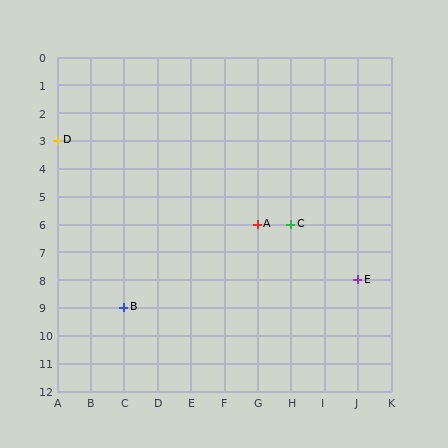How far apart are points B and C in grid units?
Points B and C are 5 columns and 3 rows apart (about 5.8 grid units diagonally).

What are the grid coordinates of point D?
Point D is at grid coordinates (A, 3).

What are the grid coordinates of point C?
Point C is at grid coordinates (H, 6).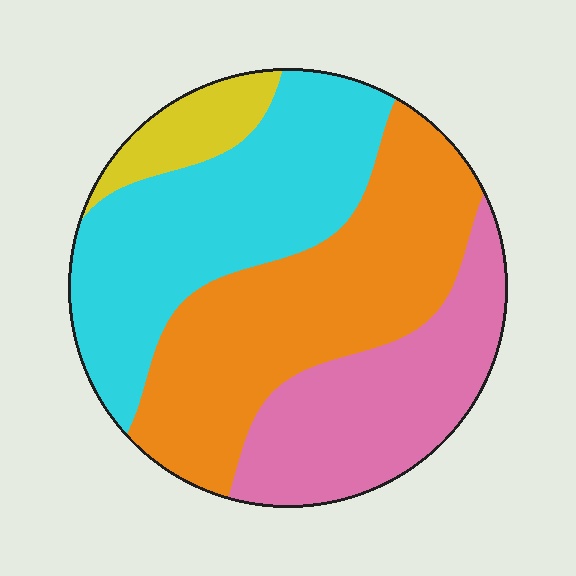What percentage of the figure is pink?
Pink takes up about one quarter (1/4) of the figure.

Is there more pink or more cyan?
Cyan.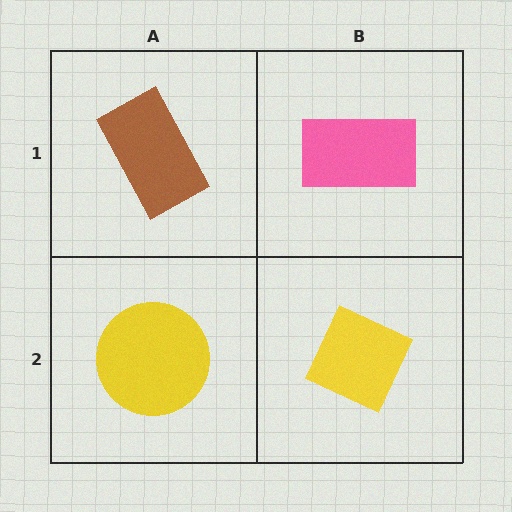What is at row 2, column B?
A yellow diamond.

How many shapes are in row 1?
2 shapes.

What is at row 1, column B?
A pink rectangle.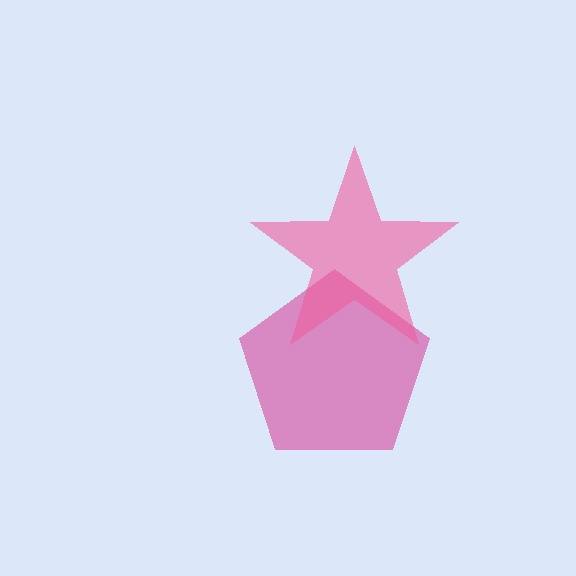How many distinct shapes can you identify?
There are 2 distinct shapes: a magenta pentagon, a pink star.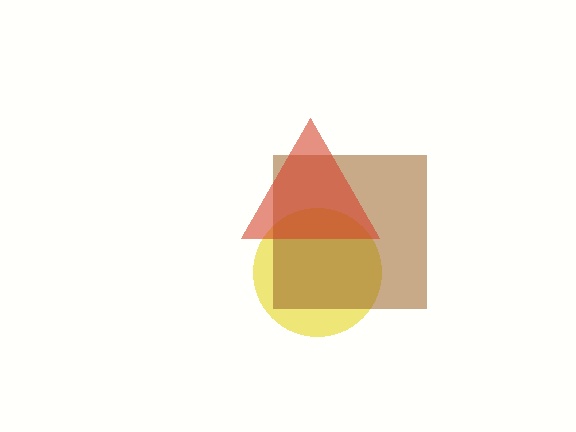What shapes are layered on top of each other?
The layered shapes are: a yellow circle, a brown square, a red triangle.